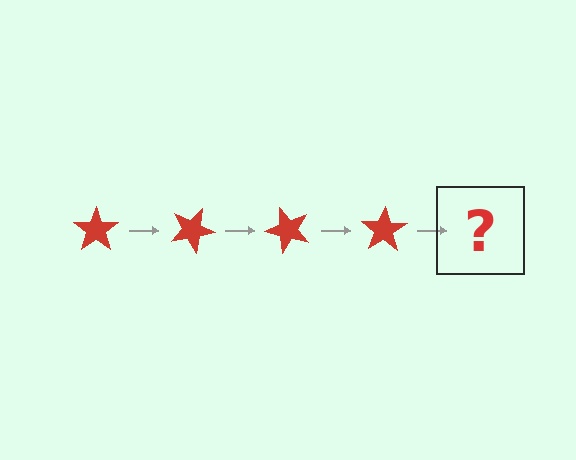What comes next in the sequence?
The next element should be a red star rotated 100 degrees.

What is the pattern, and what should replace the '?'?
The pattern is that the star rotates 25 degrees each step. The '?' should be a red star rotated 100 degrees.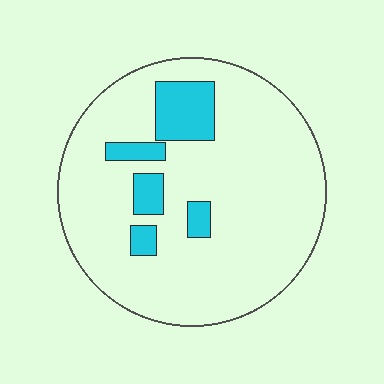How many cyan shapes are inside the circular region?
5.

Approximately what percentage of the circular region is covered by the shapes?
Approximately 15%.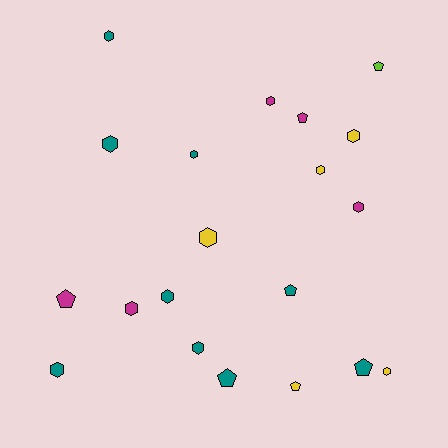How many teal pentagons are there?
There are 3 teal pentagons.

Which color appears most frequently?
Teal, with 9 objects.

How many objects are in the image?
There are 20 objects.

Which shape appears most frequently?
Hexagon, with 13 objects.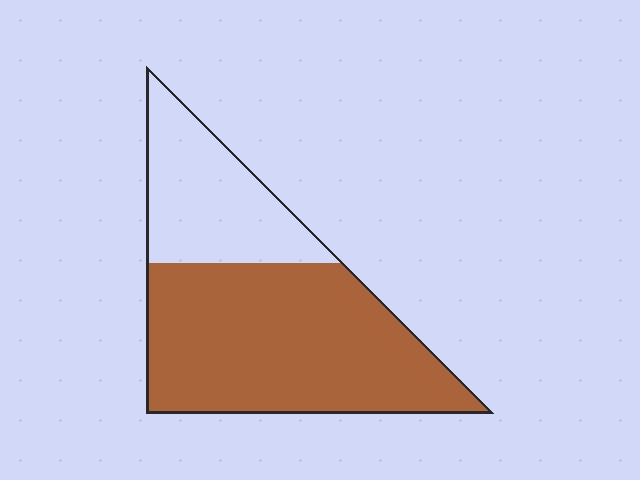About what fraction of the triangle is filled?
About two thirds (2/3).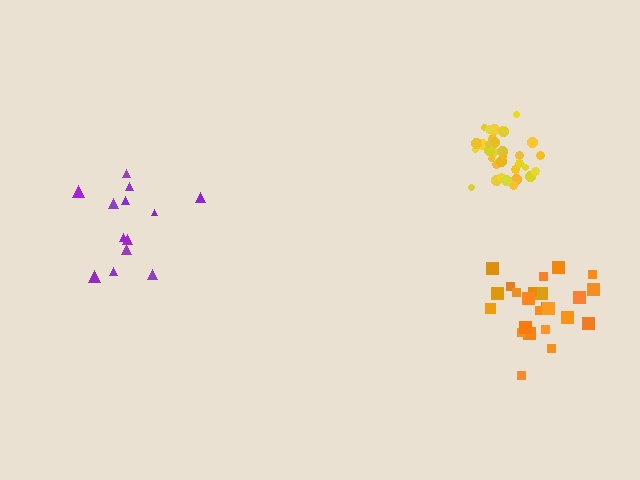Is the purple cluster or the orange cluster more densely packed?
Orange.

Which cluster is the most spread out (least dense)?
Purple.